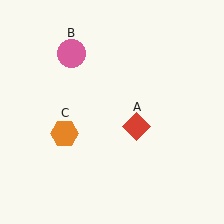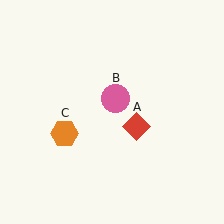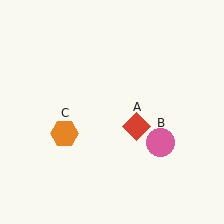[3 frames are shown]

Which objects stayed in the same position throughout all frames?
Red diamond (object A) and orange hexagon (object C) remained stationary.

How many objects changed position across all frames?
1 object changed position: pink circle (object B).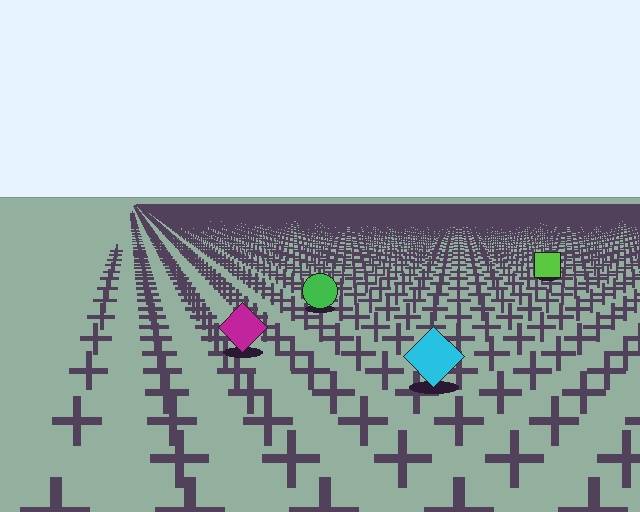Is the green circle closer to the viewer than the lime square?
Yes. The green circle is closer — you can tell from the texture gradient: the ground texture is coarser near it.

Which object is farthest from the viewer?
The lime square is farthest from the viewer. It appears smaller and the ground texture around it is denser.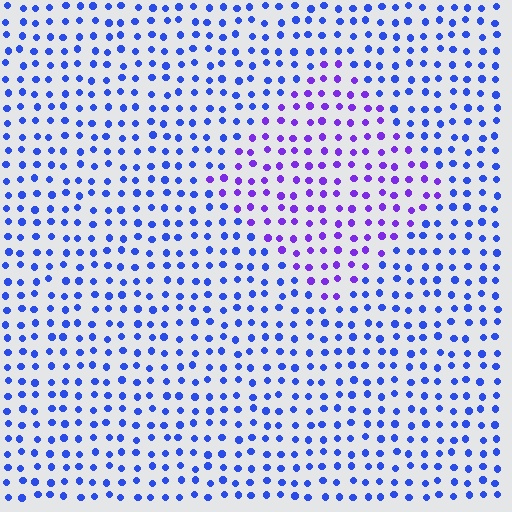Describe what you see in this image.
The image is filled with small blue elements in a uniform arrangement. A diamond-shaped region is visible where the elements are tinted to a slightly different hue, forming a subtle color boundary.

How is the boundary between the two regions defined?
The boundary is defined purely by a slight shift in hue (about 37 degrees). Spacing, size, and orientation are identical on both sides.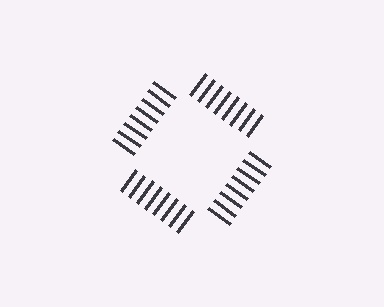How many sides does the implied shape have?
4 sides — the line-ends trace a square.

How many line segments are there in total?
32 — 8 along each of the 4 edges.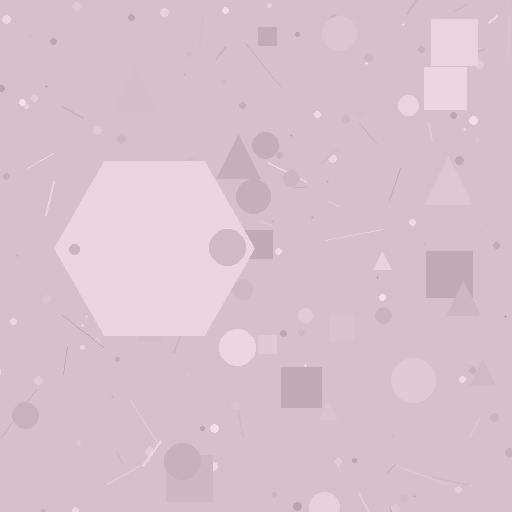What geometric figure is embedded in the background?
A hexagon is embedded in the background.